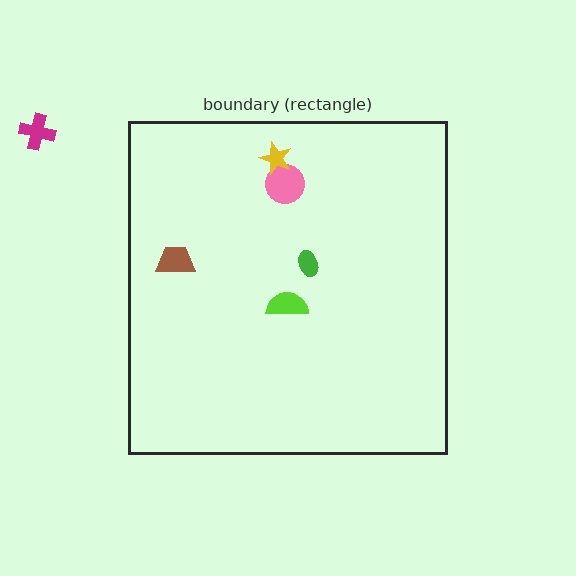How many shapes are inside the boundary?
5 inside, 1 outside.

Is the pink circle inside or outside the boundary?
Inside.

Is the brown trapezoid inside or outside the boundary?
Inside.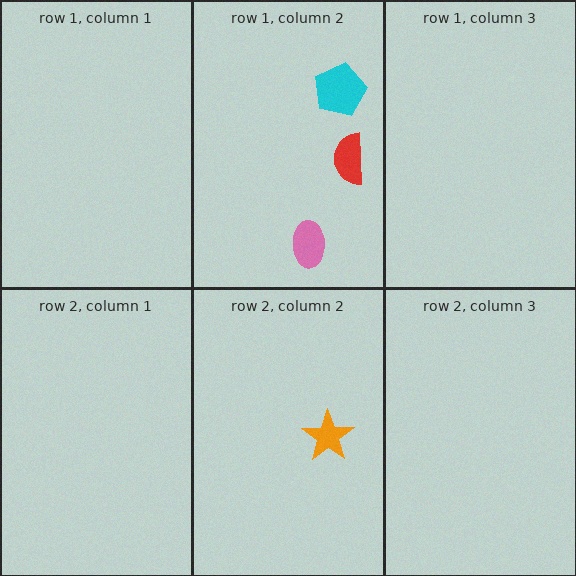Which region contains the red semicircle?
The row 1, column 2 region.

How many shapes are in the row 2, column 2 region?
1.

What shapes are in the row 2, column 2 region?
The orange star.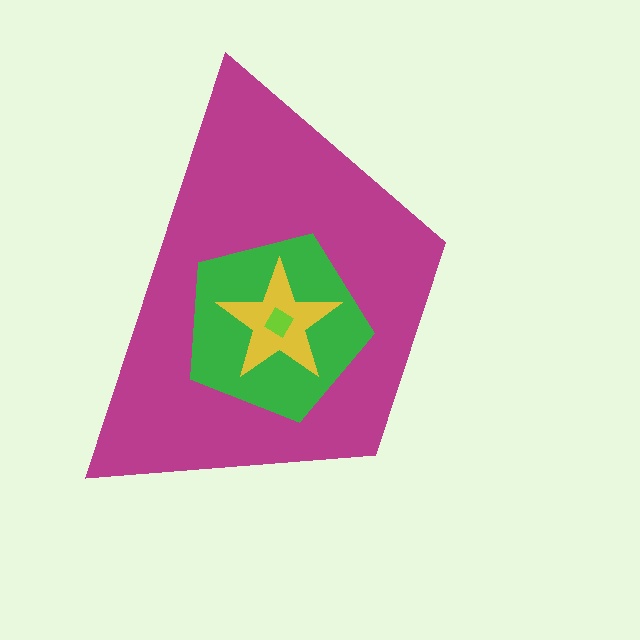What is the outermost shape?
The magenta trapezoid.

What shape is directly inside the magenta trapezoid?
The green pentagon.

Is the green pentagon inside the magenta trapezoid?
Yes.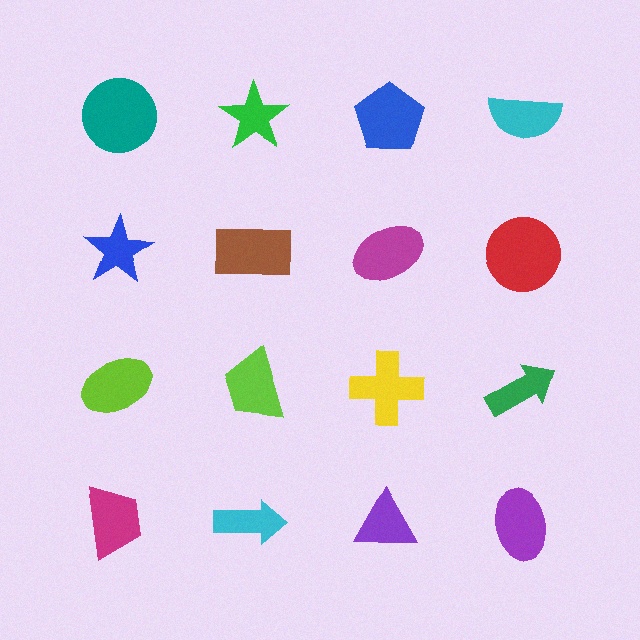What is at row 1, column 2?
A green star.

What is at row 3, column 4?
A green arrow.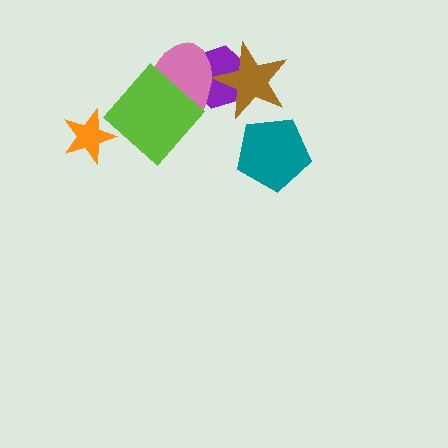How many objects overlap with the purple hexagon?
2 objects overlap with the purple hexagon.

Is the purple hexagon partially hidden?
Yes, it is partially covered by another shape.